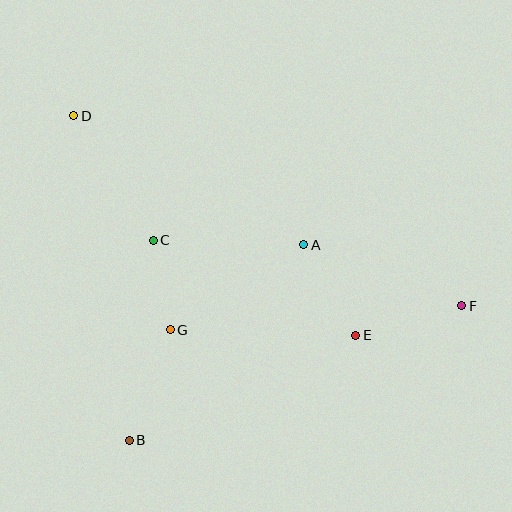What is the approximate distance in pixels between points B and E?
The distance between B and E is approximately 250 pixels.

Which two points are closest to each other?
Points C and G are closest to each other.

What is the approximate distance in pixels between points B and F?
The distance between B and F is approximately 359 pixels.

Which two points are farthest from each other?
Points D and F are farthest from each other.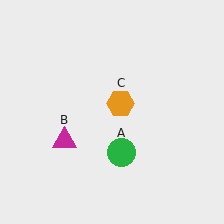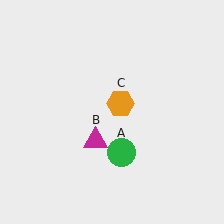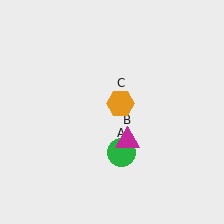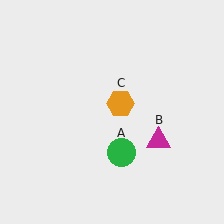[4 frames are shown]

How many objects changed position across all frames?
1 object changed position: magenta triangle (object B).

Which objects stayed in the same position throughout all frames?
Green circle (object A) and orange hexagon (object C) remained stationary.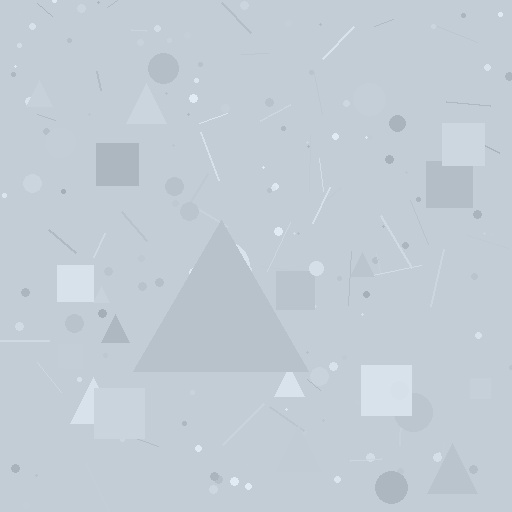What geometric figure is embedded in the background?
A triangle is embedded in the background.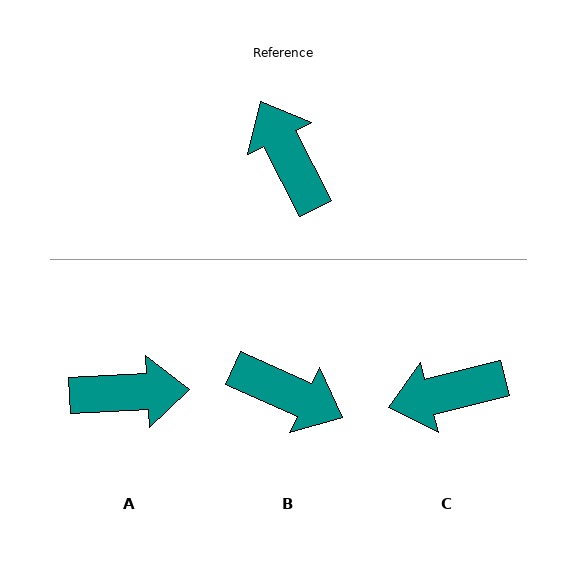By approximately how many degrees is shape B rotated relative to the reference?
Approximately 141 degrees clockwise.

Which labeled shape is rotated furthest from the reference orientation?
B, about 141 degrees away.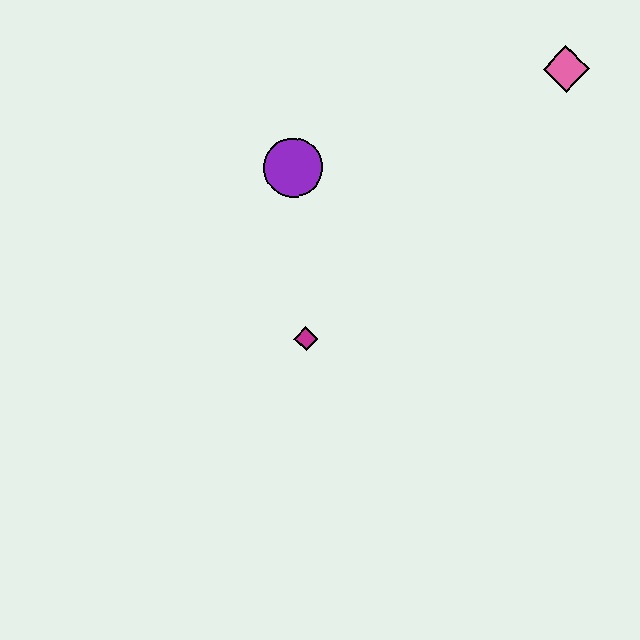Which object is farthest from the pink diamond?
The magenta diamond is farthest from the pink diamond.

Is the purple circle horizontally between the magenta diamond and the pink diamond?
No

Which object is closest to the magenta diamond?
The purple circle is closest to the magenta diamond.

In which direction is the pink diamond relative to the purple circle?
The pink diamond is to the right of the purple circle.